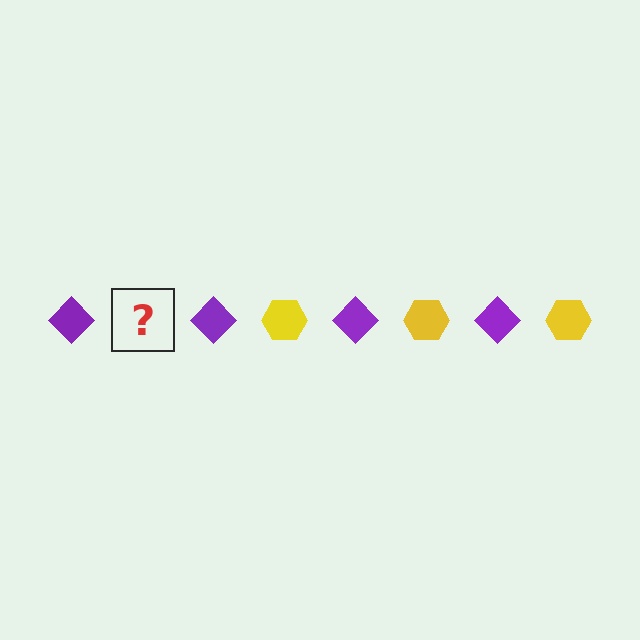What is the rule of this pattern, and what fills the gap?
The rule is that the pattern alternates between purple diamond and yellow hexagon. The gap should be filled with a yellow hexagon.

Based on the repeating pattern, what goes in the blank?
The blank should be a yellow hexagon.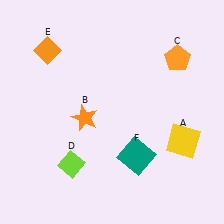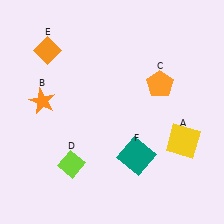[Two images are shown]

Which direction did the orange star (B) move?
The orange star (B) moved left.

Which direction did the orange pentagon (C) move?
The orange pentagon (C) moved down.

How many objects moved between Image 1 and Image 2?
2 objects moved between the two images.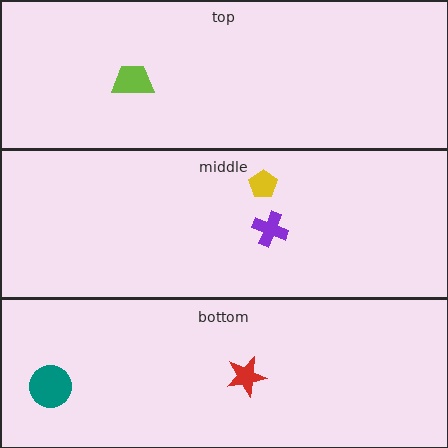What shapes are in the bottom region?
The teal circle, the red star.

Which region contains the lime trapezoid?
The top region.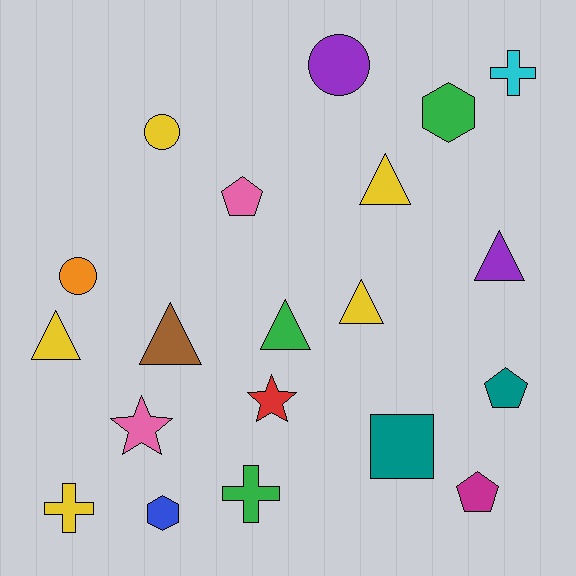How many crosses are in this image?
There are 3 crosses.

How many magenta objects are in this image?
There is 1 magenta object.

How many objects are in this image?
There are 20 objects.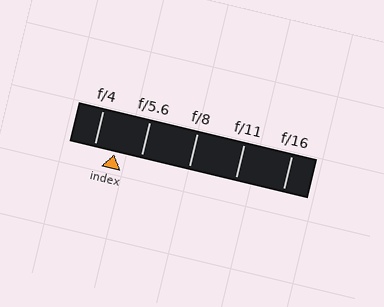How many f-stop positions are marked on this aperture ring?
There are 5 f-stop positions marked.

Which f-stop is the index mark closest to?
The index mark is closest to f/4.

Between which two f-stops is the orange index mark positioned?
The index mark is between f/4 and f/5.6.